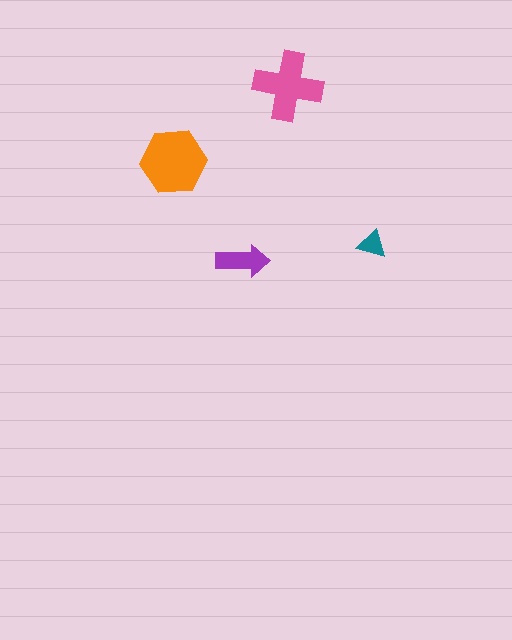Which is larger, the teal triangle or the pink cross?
The pink cross.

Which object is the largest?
The orange hexagon.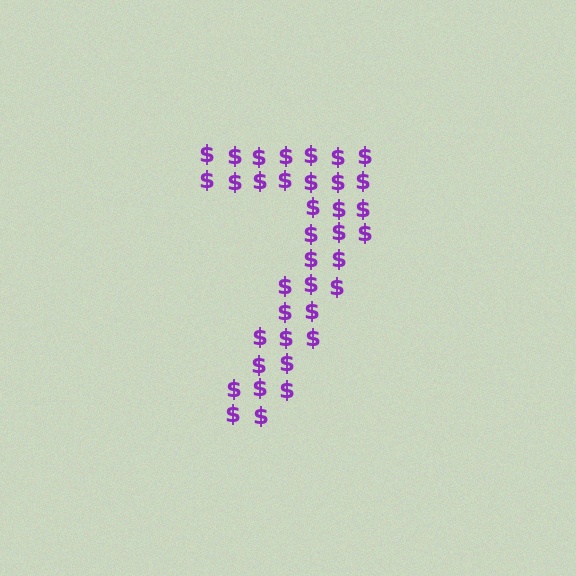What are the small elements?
The small elements are dollar signs.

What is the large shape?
The large shape is the digit 7.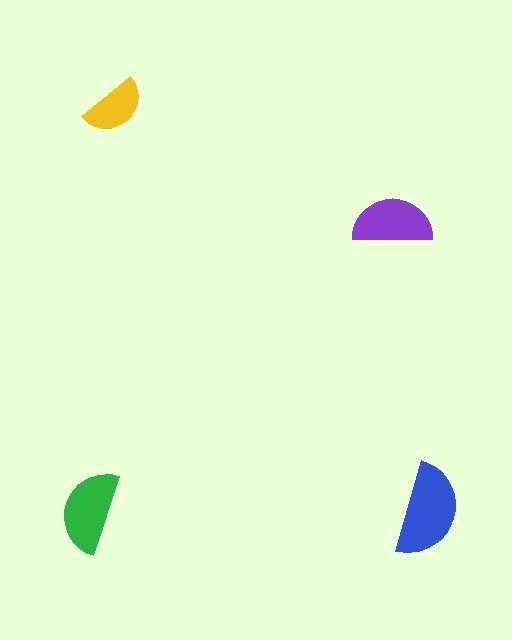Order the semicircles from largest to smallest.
the blue one, the green one, the purple one, the yellow one.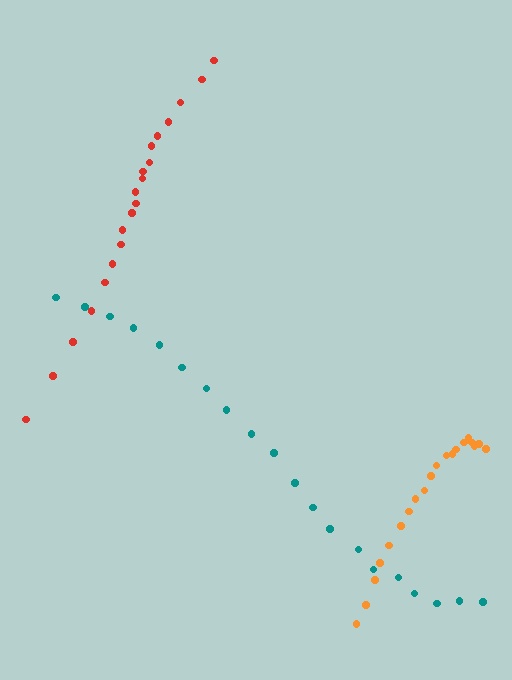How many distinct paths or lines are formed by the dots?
There are 3 distinct paths.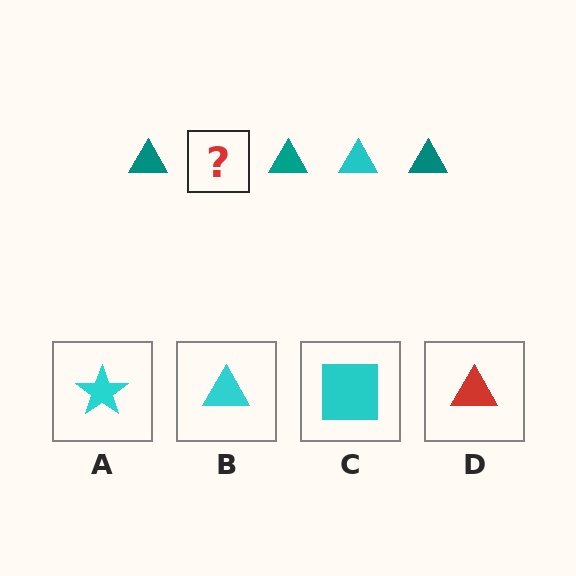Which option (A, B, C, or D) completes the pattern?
B.